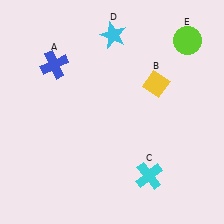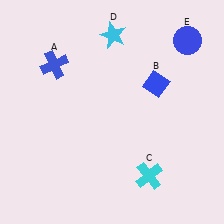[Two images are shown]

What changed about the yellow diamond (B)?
In Image 1, B is yellow. In Image 2, it changed to blue.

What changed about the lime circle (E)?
In Image 1, E is lime. In Image 2, it changed to blue.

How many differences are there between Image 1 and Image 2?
There are 2 differences between the two images.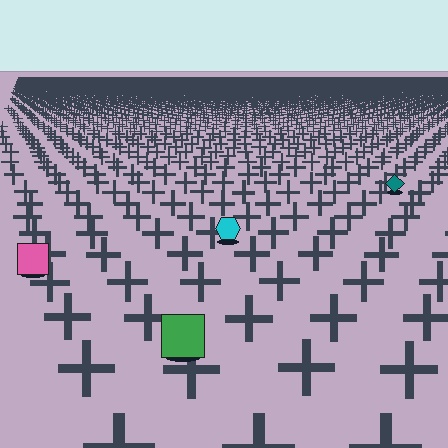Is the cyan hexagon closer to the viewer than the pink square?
No. The pink square is closer — you can tell from the texture gradient: the ground texture is coarser near it.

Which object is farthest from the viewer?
The teal diamond is farthest from the viewer. It appears smaller and the ground texture around it is denser.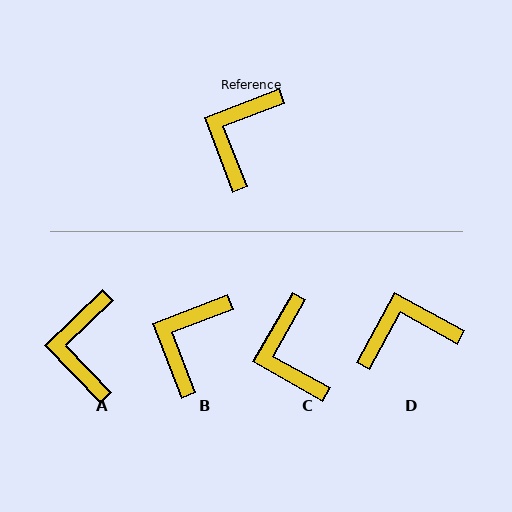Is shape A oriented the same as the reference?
No, it is off by about 23 degrees.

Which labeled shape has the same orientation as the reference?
B.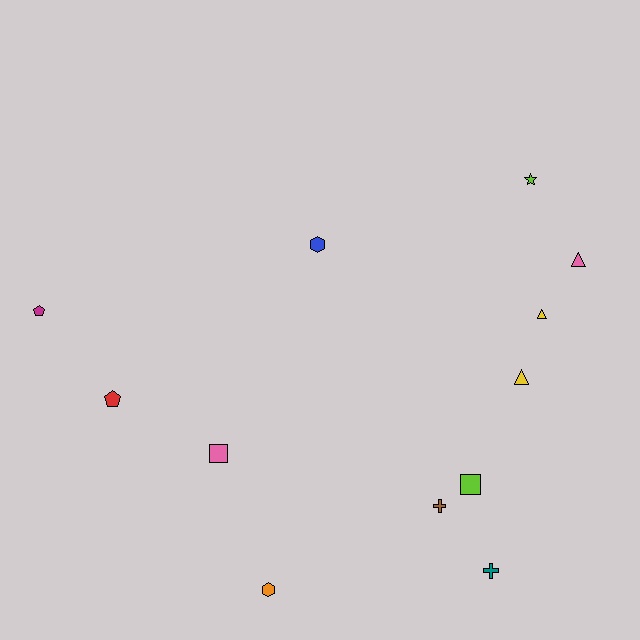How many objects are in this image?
There are 12 objects.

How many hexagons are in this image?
There are 2 hexagons.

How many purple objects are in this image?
There are no purple objects.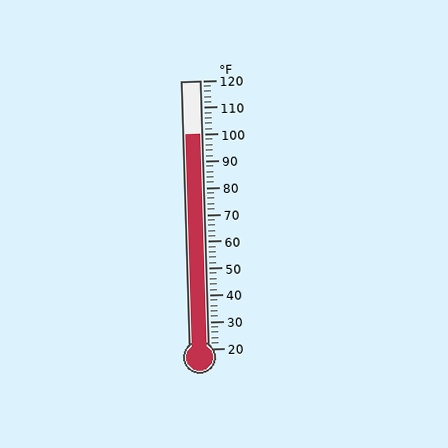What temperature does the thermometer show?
The thermometer shows approximately 100°F.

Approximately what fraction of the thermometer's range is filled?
The thermometer is filled to approximately 80% of its range.